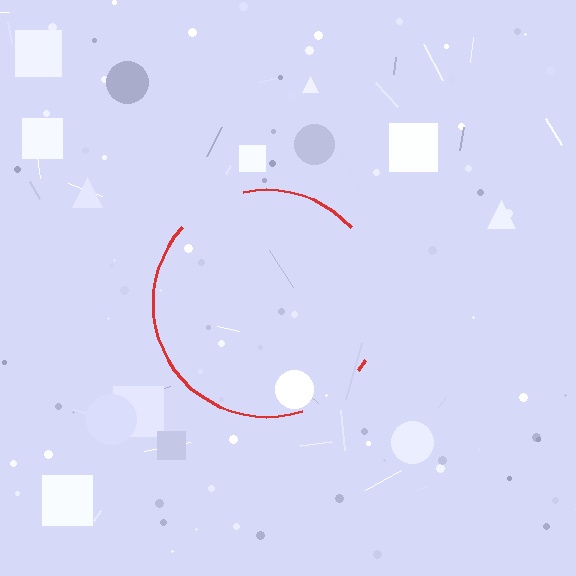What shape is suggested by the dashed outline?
The dashed outline suggests a circle.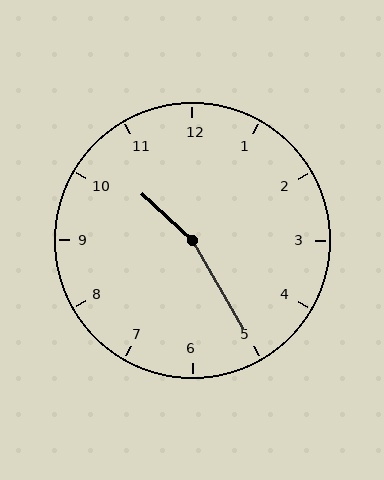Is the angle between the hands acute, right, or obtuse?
It is obtuse.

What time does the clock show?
10:25.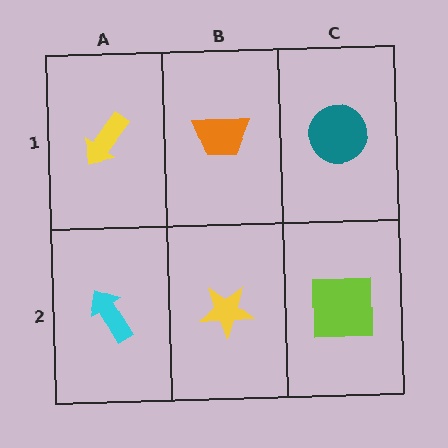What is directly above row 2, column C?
A teal circle.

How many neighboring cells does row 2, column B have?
3.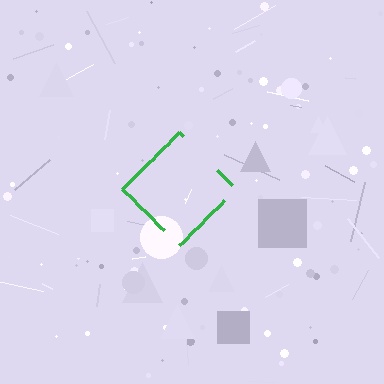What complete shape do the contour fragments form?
The contour fragments form a diamond.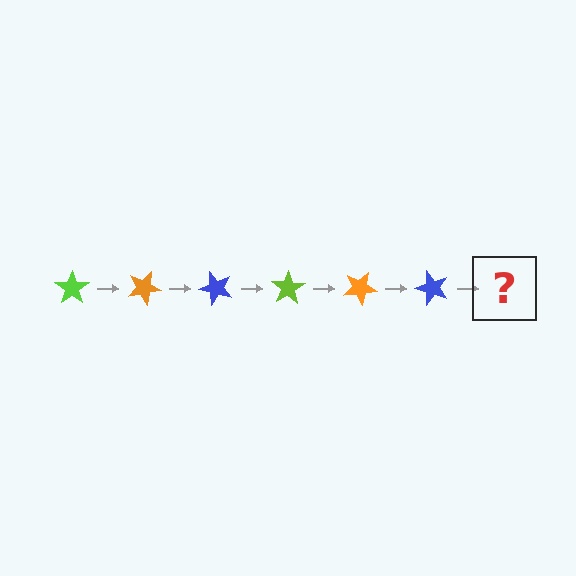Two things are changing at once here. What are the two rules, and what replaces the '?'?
The two rules are that it rotates 25 degrees each step and the color cycles through lime, orange, and blue. The '?' should be a lime star, rotated 150 degrees from the start.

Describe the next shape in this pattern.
It should be a lime star, rotated 150 degrees from the start.